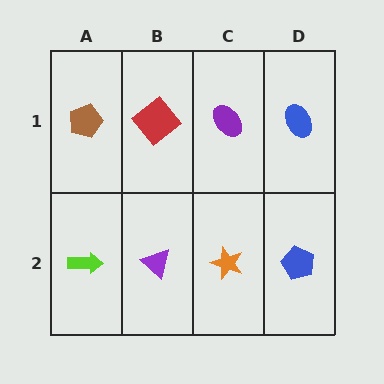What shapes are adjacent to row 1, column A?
A lime arrow (row 2, column A), a red diamond (row 1, column B).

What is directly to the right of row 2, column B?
An orange star.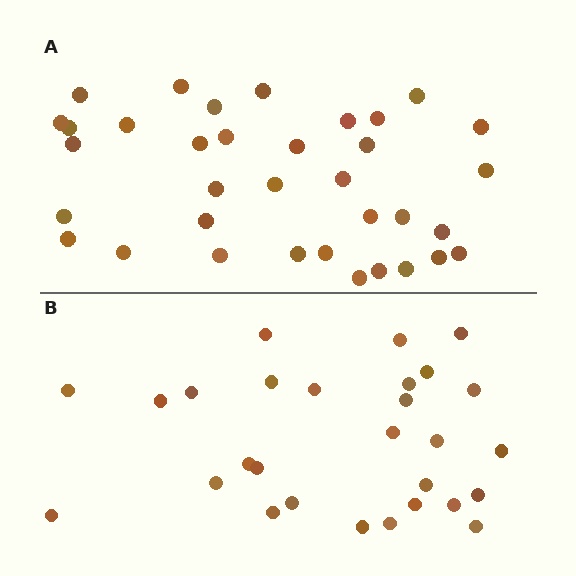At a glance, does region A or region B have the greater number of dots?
Region A (the top region) has more dots.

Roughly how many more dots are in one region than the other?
Region A has roughly 8 or so more dots than region B.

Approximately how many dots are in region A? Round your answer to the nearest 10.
About 40 dots. (The exact count is 35, which rounds to 40.)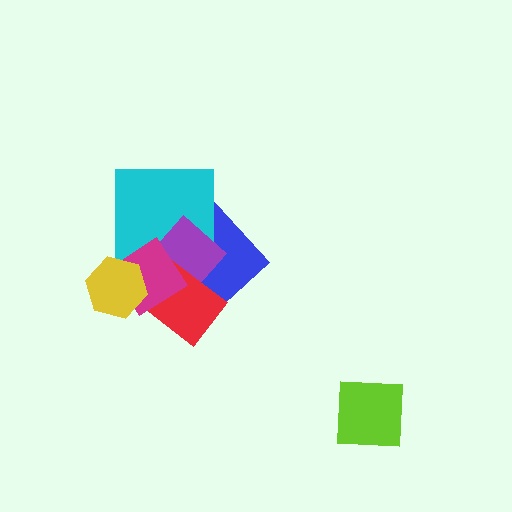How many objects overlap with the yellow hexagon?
2 objects overlap with the yellow hexagon.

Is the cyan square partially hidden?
Yes, it is partially covered by another shape.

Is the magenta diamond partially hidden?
Yes, it is partially covered by another shape.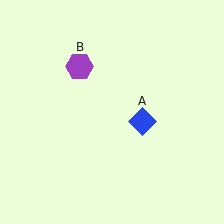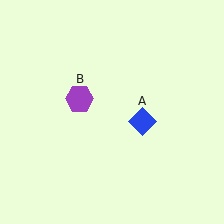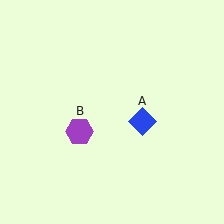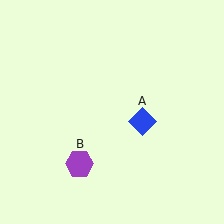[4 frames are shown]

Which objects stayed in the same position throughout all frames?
Blue diamond (object A) remained stationary.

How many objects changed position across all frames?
1 object changed position: purple hexagon (object B).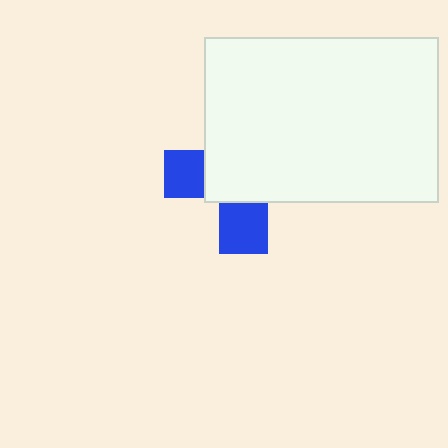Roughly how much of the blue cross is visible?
A small part of it is visible (roughly 33%).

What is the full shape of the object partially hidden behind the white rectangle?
The partially hidden object is a blue cross.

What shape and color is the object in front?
The object in front is a white rectangle.